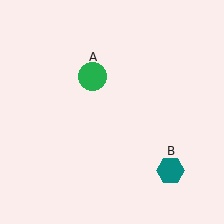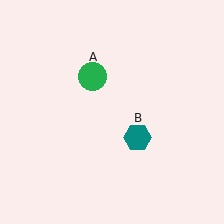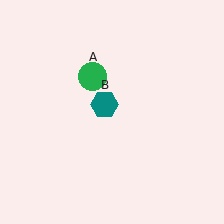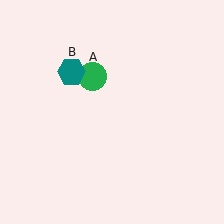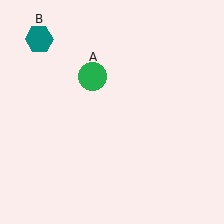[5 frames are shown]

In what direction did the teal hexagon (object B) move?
The teal hexagon (object B) moved up and to the left.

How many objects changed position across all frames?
1 object changed position: teal hexagon (object B).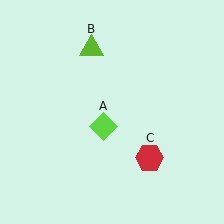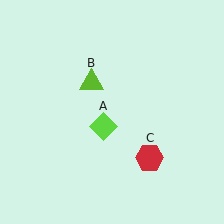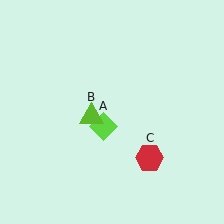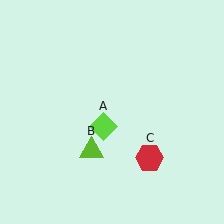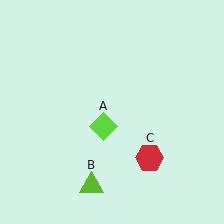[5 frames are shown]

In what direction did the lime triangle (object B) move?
The lime triangle (object B) moved down.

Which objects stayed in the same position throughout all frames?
Lime diamond (object A) and red hexagon (object C) remained stationary.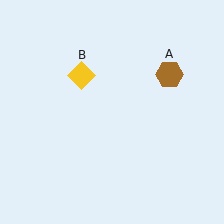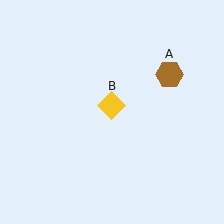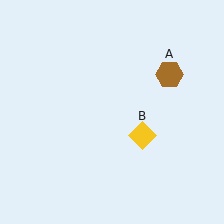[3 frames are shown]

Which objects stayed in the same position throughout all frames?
Brown hexagon (object A) remained stationary.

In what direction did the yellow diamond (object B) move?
The yellow diamond (object B) moved down and to the right.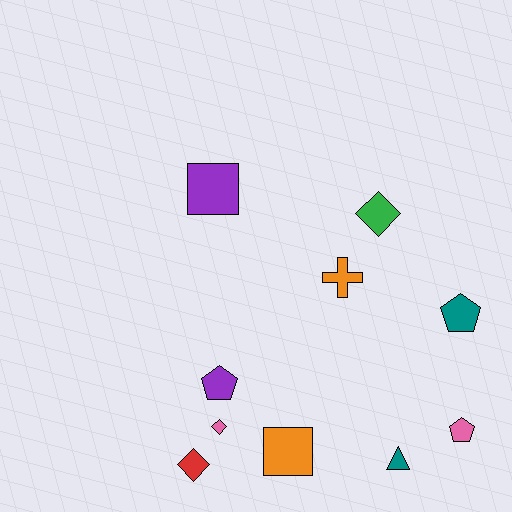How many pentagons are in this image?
There are 3 pentagons.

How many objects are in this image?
There are 10 objects.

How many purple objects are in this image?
There are 2 purple objects.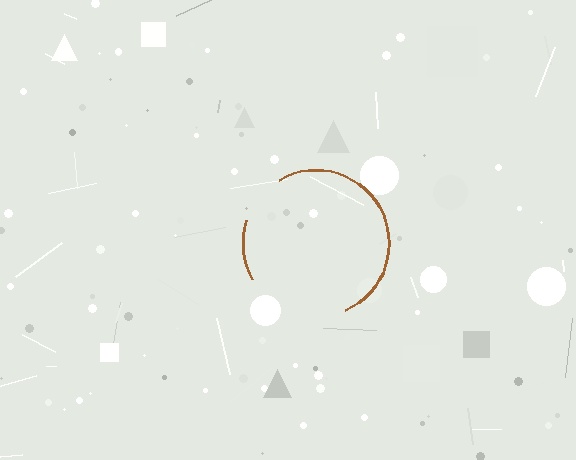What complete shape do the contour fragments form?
The contour fragments form a circle.